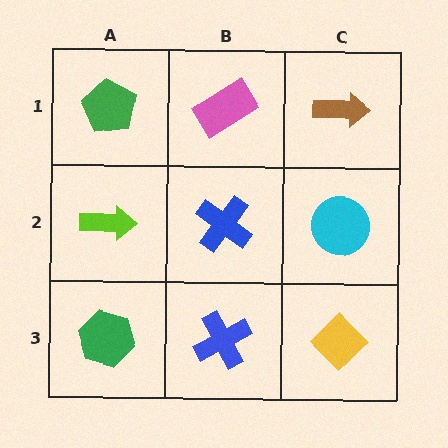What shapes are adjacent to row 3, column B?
A blue cross (row 2, column B), a green hexagon (row 3, column A), a yellow diamond (row 3, column C).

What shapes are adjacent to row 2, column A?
A green pentagon (row 1, column A), a green hexagon (row 3, column A), a blue cross (row 2, column B).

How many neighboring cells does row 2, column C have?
3.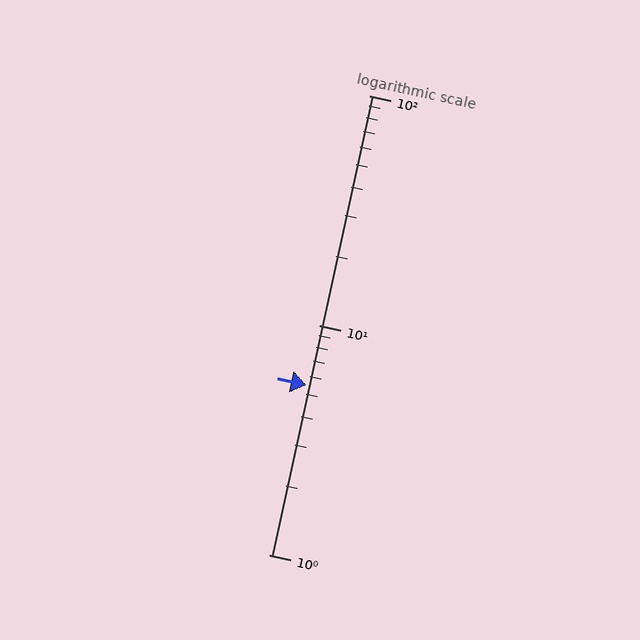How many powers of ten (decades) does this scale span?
The scale spans 2 decades, from 1 to 100.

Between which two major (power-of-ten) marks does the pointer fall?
The pointer is between 1 and 10.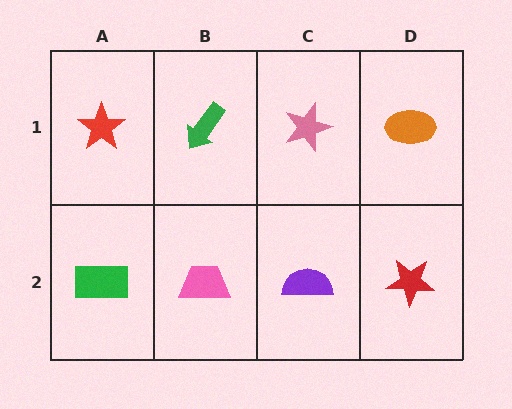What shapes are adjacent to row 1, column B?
A pink trapezoid (row 2, column B), a red star (row 1, column A), a pink star (row 1, column C).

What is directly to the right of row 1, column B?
A pink star.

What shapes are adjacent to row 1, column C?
A purple semicircle (row 2, column C), a green arrow (row 1, column B), an orange ellipse (row 1, column D).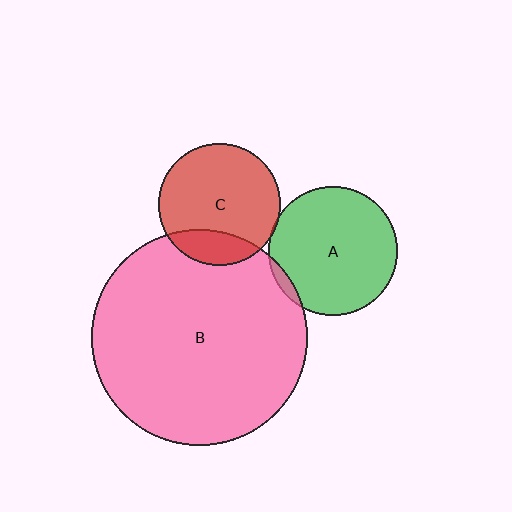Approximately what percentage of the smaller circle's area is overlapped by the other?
Approximately 20%.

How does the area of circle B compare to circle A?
Approximately 2.8 times.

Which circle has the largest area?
Circle B (pink).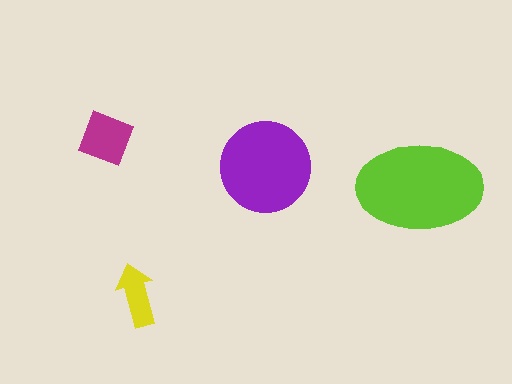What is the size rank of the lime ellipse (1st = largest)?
1st.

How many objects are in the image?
There are 4 objects in the image.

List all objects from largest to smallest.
The lime ellipse, the purple circle, the magenta diamond, the yellow arrow.